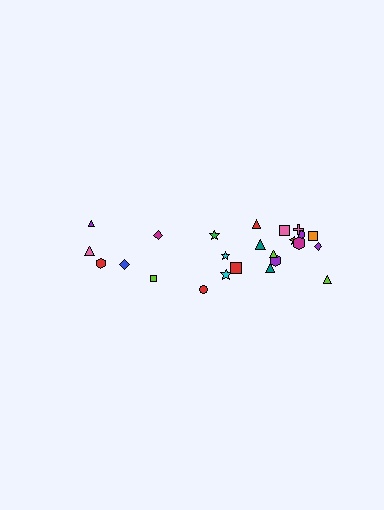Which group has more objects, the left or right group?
The right group.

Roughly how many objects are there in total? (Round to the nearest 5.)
Roughly 25 objects in total.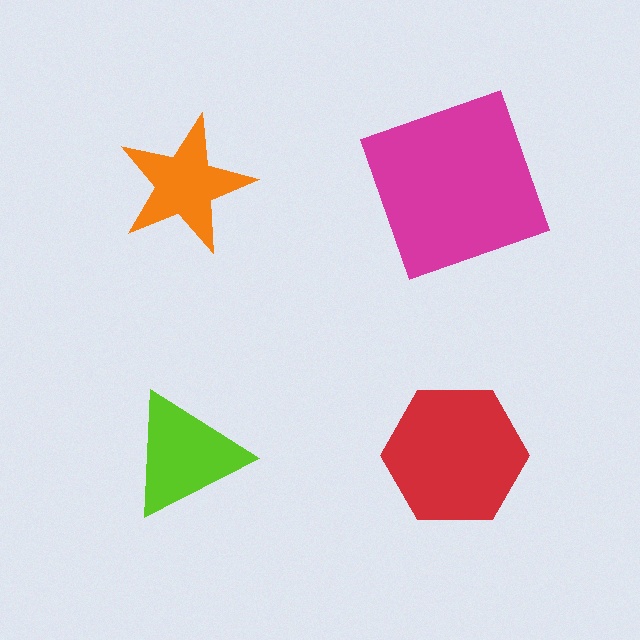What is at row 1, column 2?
A magenta square.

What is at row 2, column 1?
A lime triangle.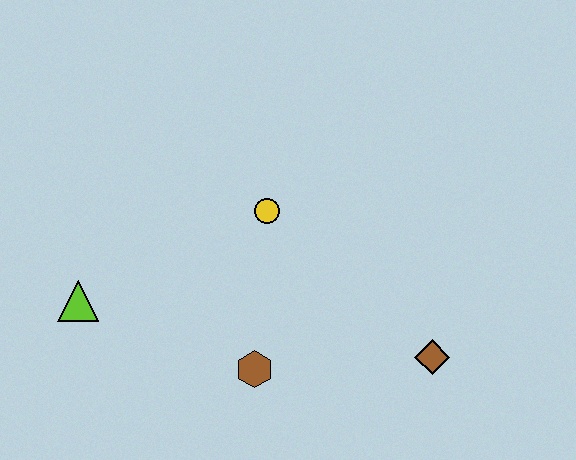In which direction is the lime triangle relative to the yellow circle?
The lime triangle is to the left of the yellow circle.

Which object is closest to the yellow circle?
The brown hexagon is closest to the yellow circle.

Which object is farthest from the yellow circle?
The brown diamond is farthest from the yellow circle.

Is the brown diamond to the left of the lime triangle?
No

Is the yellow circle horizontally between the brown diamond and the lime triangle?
Yes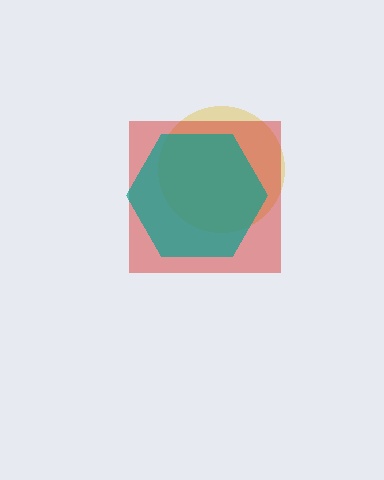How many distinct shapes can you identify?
There are 3 distinct shapes: a yellow circle, a red square, a teal hexagon.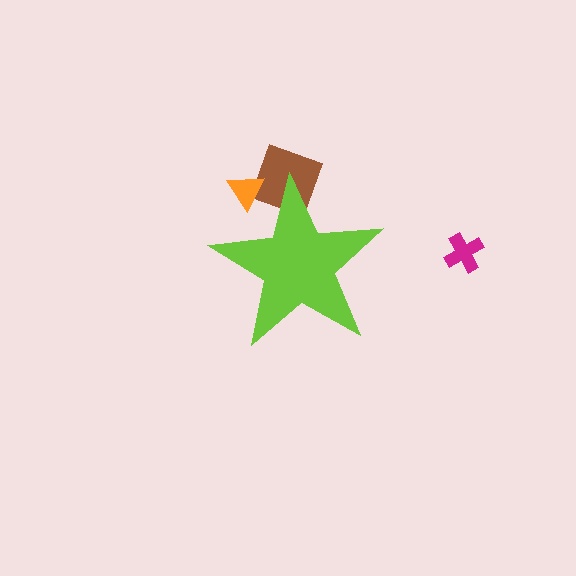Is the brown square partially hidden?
Yes, the brown square is partially hidden behind the lime star.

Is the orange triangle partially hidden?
Yes, the orange triangle is partially hidden behind the lime star.